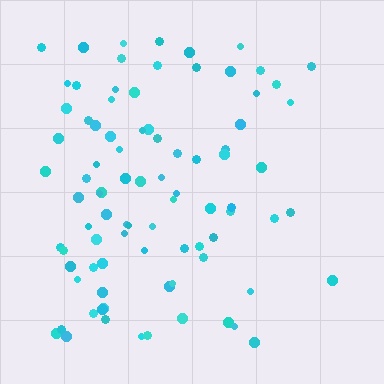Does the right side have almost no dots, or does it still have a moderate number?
Still a moderate number, just noticeably fewer than the left.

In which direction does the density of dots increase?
From right to left, with the left side densest.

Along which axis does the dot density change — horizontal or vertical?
Horizontal.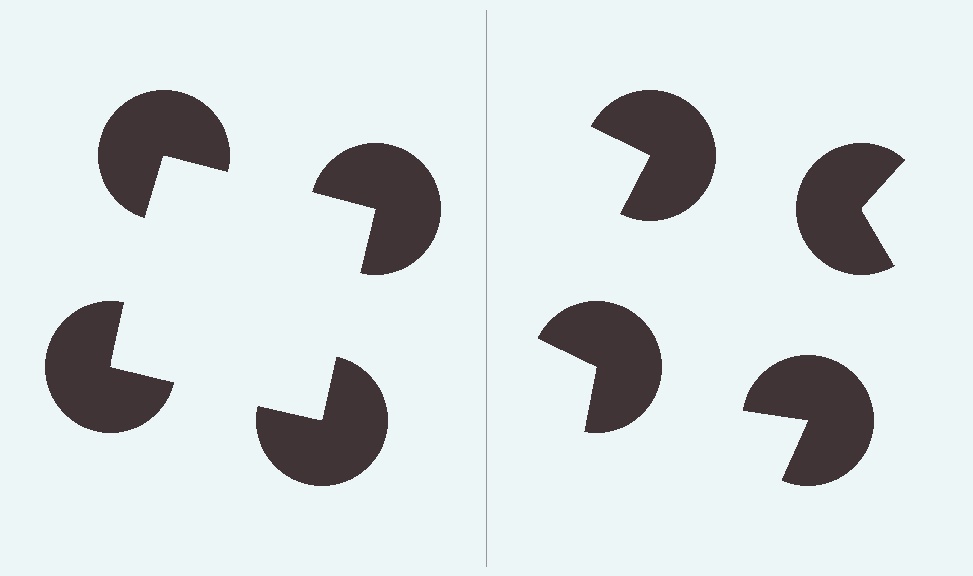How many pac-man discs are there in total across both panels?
8 — 4 on each side.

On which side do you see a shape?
An illusory square appears on the left side. On the right side the wedge cuts are rotated, so no coherent shape forms.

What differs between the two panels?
The pac-man discs are positioned identically on both sides; only the wedge orientations differ. On the left they align to a square; on the right they are misaligned.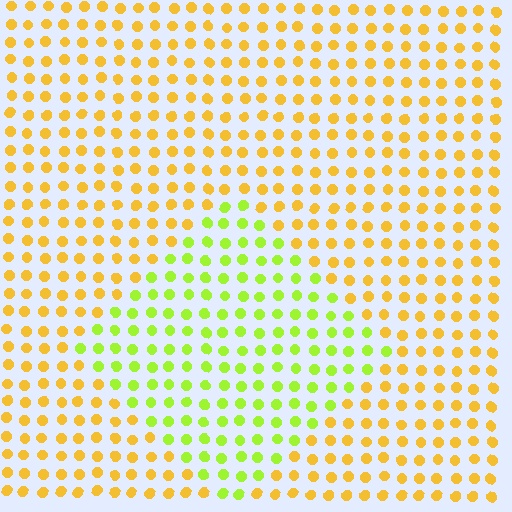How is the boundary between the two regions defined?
The boundary is defined purely by a slight shift in hue (about 44 degrees). Spacing, size, and orientation are identical on both sides.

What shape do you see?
I see a diamond.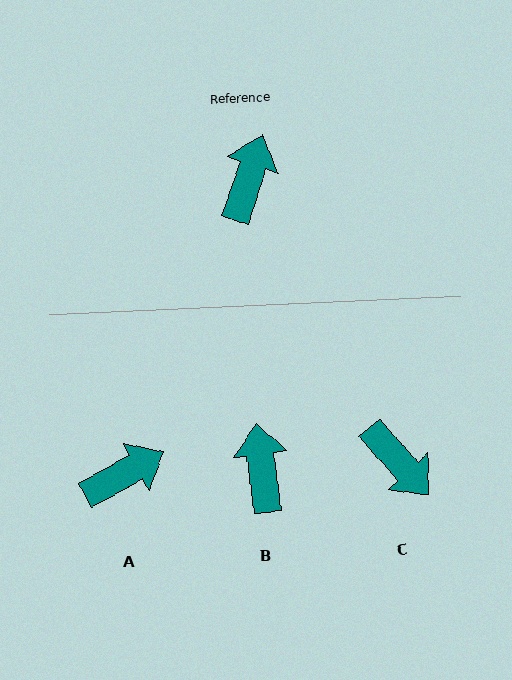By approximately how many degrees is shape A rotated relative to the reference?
Approximately 44 degrees clockwise.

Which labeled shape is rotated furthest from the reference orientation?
C, about 120 degrees away.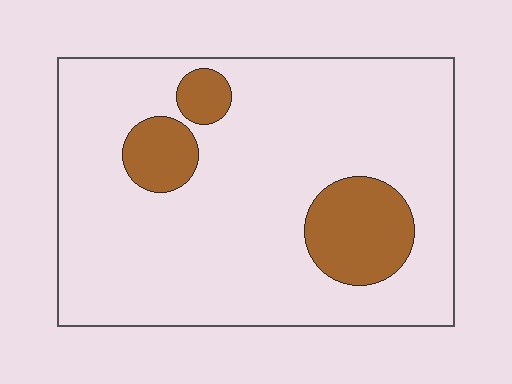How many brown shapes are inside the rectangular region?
3.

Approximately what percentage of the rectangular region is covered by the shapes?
Approximately 15%.